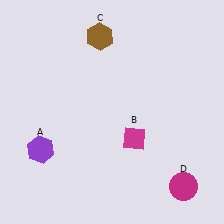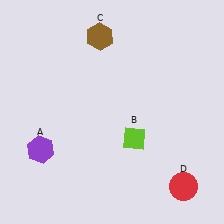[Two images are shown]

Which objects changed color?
B changed from magenta to lime. D changed from magenta to red.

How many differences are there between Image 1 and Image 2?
There are 2 differences between the two images.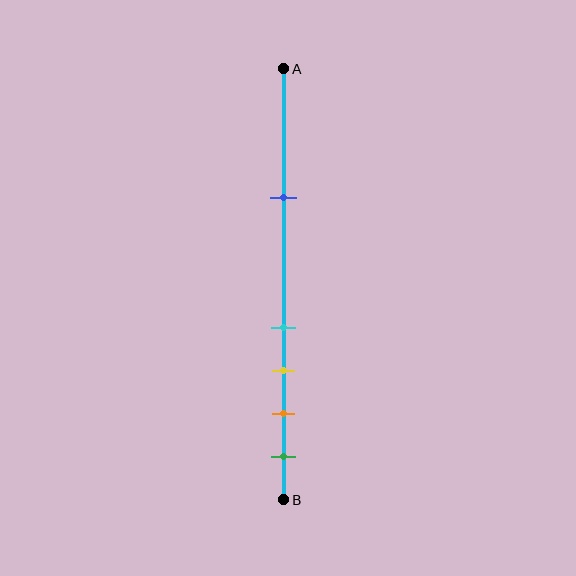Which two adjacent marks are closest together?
The cyan and yellow marks are the closest adjacent pair.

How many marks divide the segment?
There are 5 marks dividing the segment.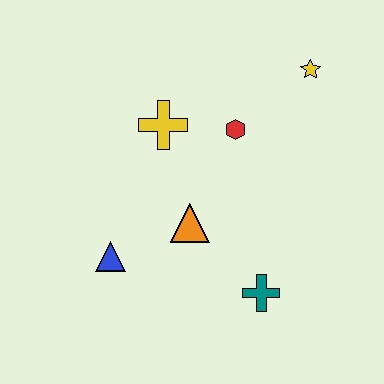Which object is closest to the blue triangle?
The orange triangle is closest to the blue triangle.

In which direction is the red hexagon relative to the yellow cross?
The red hexagon is to the right of the yellow cross.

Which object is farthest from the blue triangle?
The yellow star is farthest from the blue triangle.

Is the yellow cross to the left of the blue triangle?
No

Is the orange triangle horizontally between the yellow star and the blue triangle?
Yes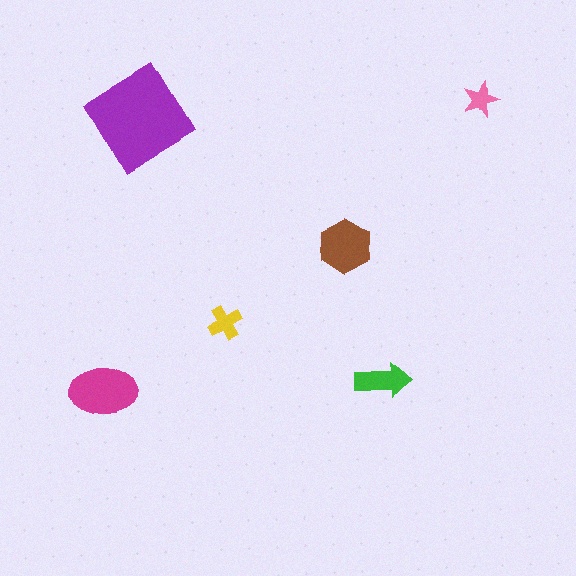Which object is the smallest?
The pink star.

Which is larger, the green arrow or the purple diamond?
The purple diamond.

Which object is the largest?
The purple diamond.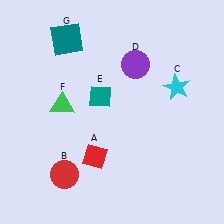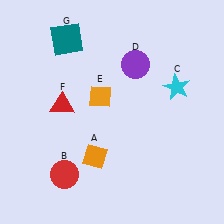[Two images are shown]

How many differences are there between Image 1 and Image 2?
There are 3 differences between the two images.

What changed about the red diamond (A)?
In Image 1, A is red. In Image 2, it changed to orange.